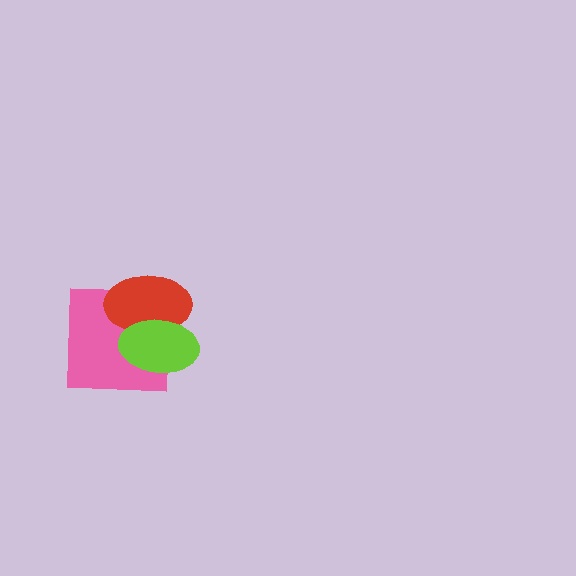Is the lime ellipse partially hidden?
No, no other shape covers it.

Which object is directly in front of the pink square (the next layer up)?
The red ellipse is directly in front of the pink square.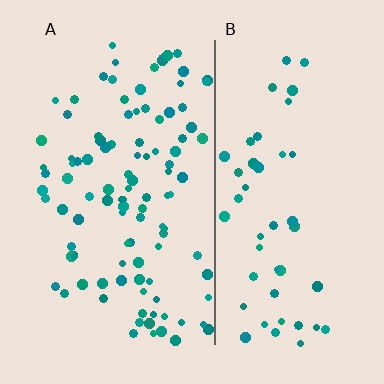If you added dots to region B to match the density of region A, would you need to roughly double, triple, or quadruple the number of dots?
Approximately double.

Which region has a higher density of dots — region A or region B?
A (the left).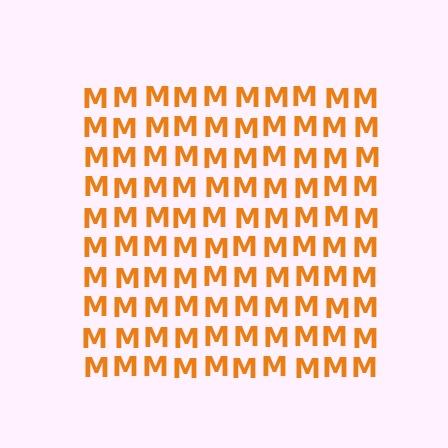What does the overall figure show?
The overall figure shows a square.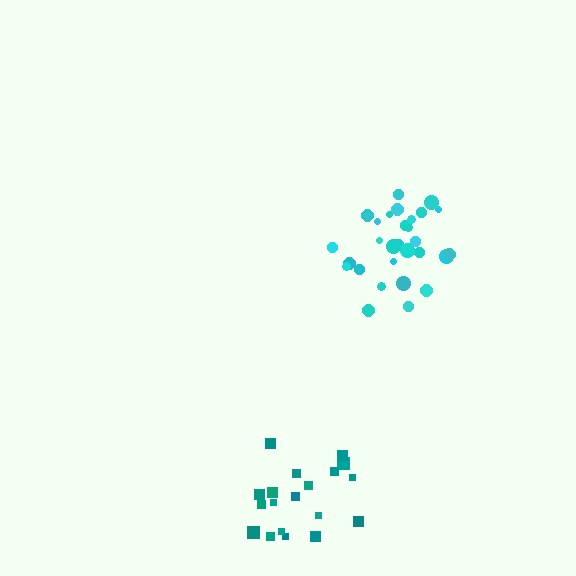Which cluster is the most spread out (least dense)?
Teal.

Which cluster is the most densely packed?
Cyan.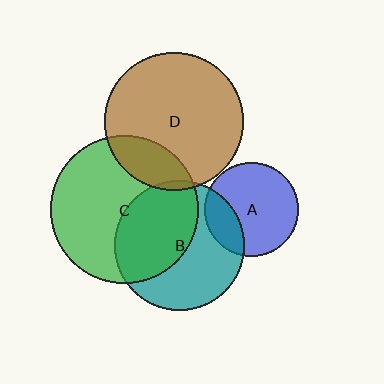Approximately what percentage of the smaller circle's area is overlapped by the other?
Approximately 25%.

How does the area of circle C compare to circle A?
Approximately 2.5 times.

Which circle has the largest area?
Circle C (green).